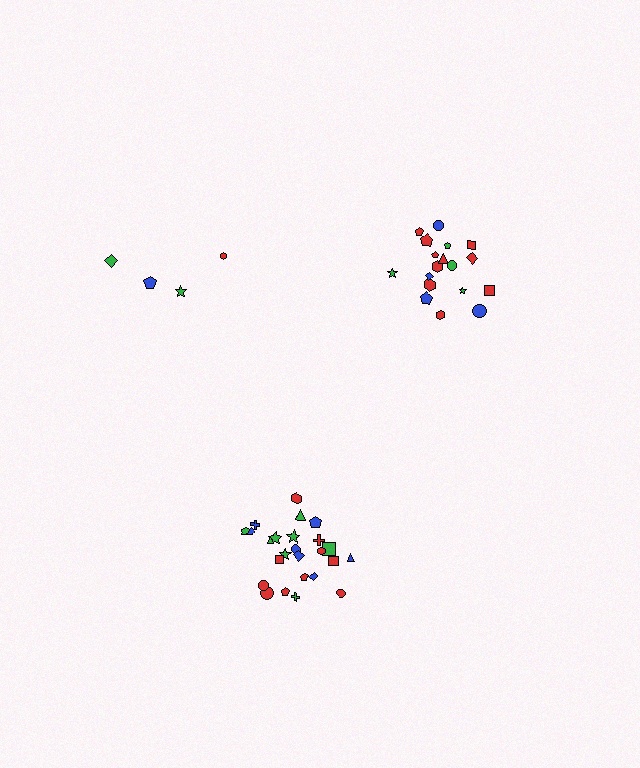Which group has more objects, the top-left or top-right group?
The top-right group.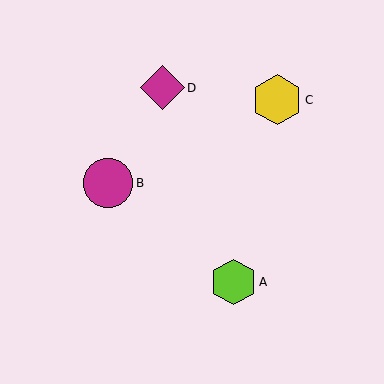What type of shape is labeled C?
Shape C is a yellow hexagon.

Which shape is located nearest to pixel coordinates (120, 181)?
The magenta circle (labeled B) at (108, 183) is nearest to that location.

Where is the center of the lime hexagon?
The center of the lime hexagon is at (234, 282).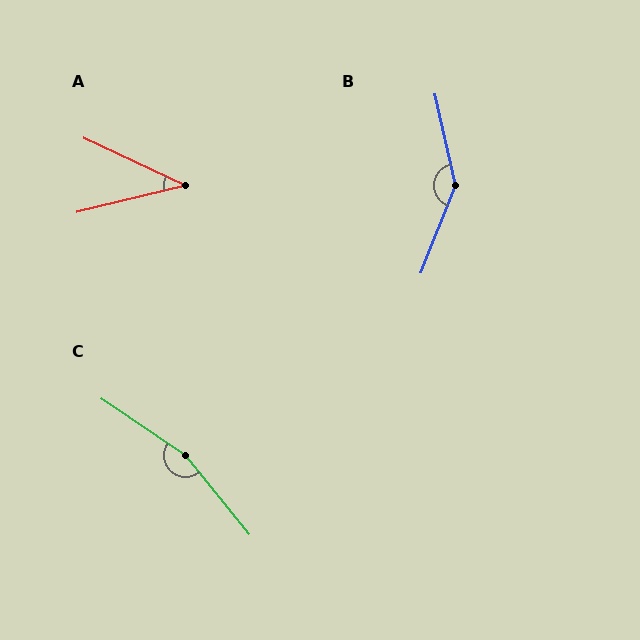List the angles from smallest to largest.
A (39°), B (146°), C (163°).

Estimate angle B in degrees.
Approximately 146 degrees.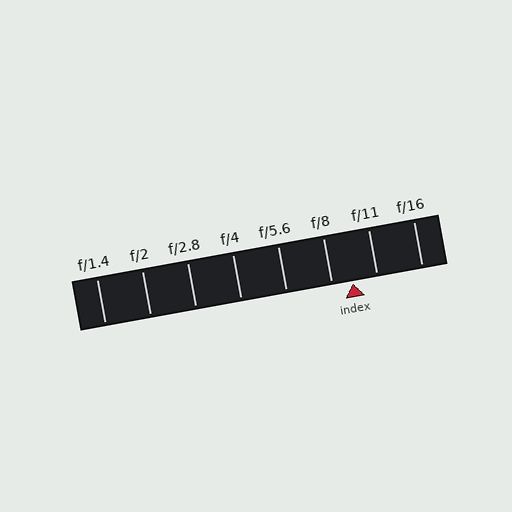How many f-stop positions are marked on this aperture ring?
There are 8 f-stop positions marked.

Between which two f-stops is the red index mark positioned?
The index mark is between f/8 and f/11.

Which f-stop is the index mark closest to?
The index mark is closest to f/8.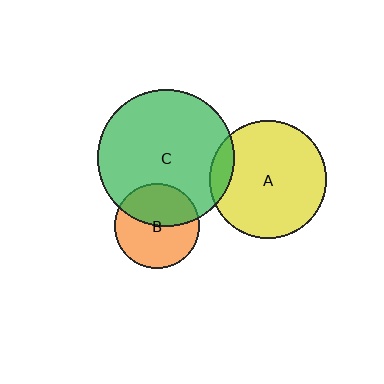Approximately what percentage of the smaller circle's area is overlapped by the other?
Approximately 45%.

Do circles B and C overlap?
Yes.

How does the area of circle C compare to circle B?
Approximately 2.6 times.